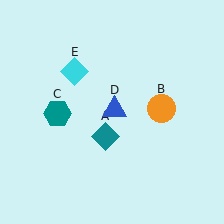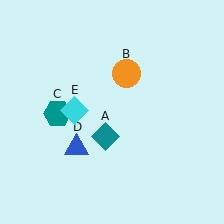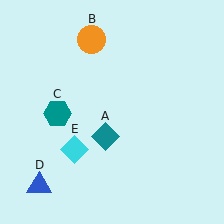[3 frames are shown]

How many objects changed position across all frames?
3 objects changed position: orange circle (object B), blue triangle (object D), cyan diamond (object E).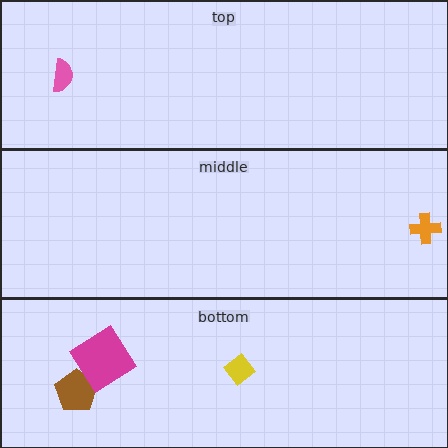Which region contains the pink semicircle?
The top region.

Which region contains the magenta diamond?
The bottom region.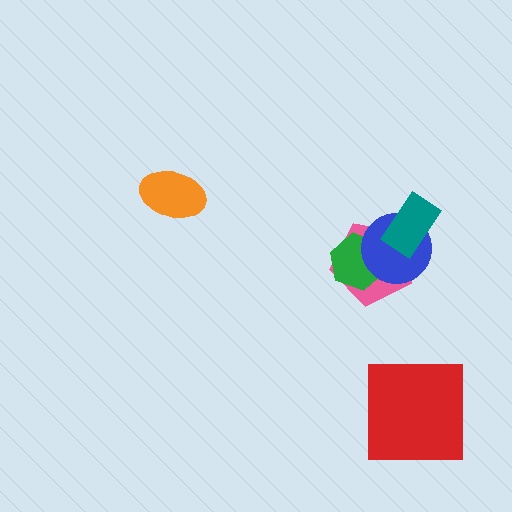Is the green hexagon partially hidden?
Yes, it is partially covered by another shape.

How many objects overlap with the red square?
0 objects overlap with the red square.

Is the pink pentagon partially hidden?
Yes, it is partially covered by another shape.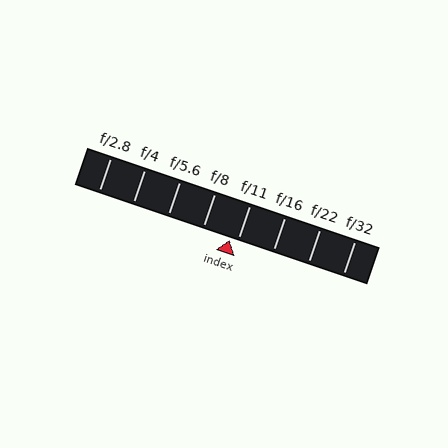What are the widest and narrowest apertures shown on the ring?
The widest aperture shown is f/2.8 and the narrowest is f/32.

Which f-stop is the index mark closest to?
The index mark is closest to f/11.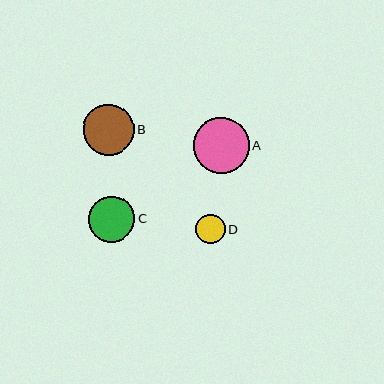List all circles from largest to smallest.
From largest to smallest: A, B, C, D.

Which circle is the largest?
Circle A is the largest with a size of approximately 56 pixels.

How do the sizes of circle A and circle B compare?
Circle A and circle B are approximately the same size.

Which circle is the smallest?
Circle D is the smallest with a size of approximately 29 pixels.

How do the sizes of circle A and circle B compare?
Circle A and circle B are approximately the same size.